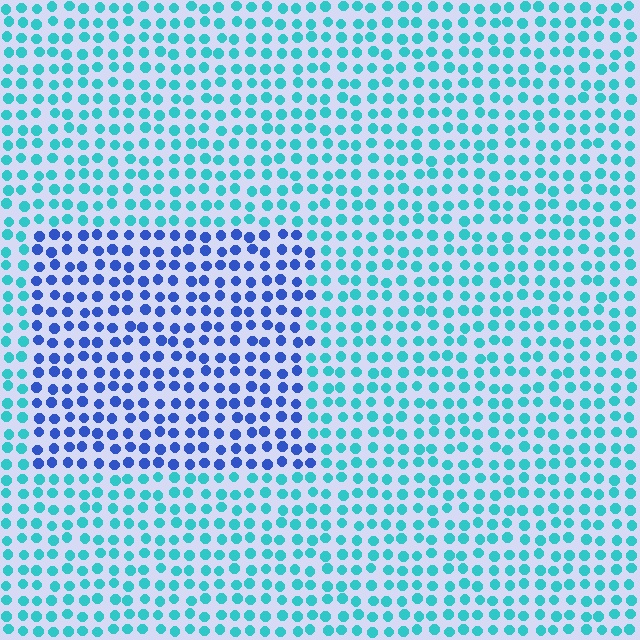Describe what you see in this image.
The image is filled with small cyan elements in a uniform arrangement. A rectangle-shaped region is visible where the elements are tinted to a slightly different hue, forming a subtle color boundary.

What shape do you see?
I see a rectangle.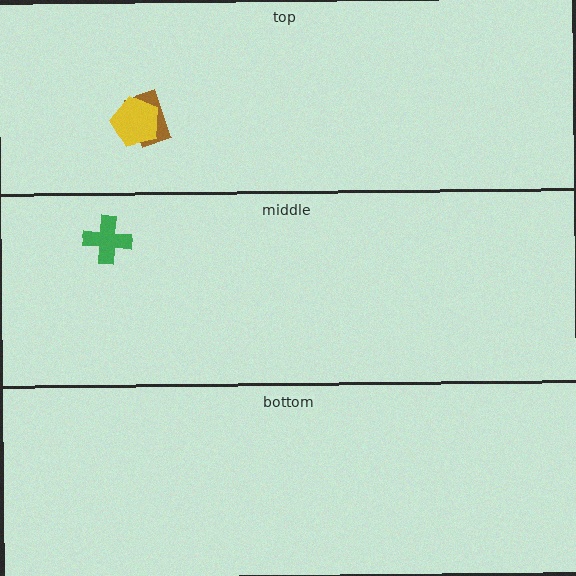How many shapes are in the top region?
2.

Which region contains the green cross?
The middle region.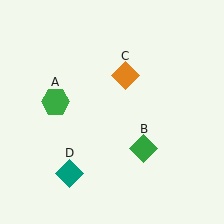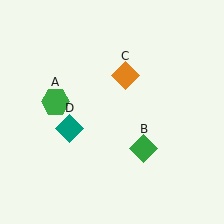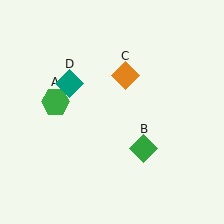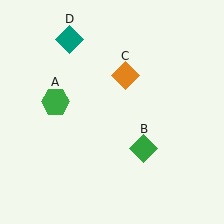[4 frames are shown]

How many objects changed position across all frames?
1 object changed position: teal diamond (object D).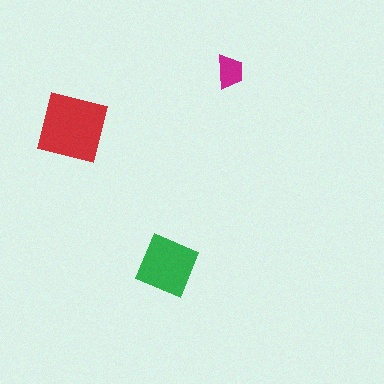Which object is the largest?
The red square.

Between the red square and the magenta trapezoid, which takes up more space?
The red square.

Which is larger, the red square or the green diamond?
The red square.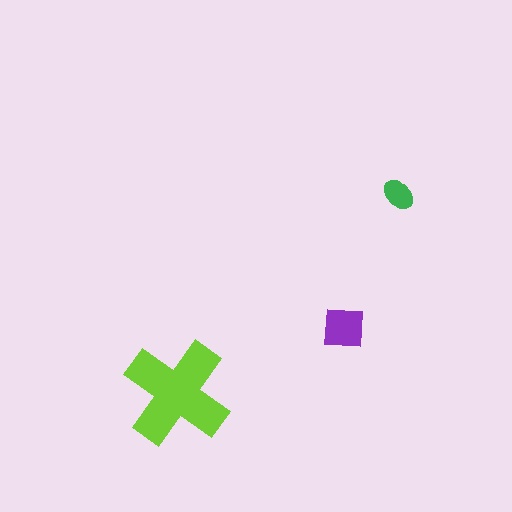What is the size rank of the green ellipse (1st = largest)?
3rd.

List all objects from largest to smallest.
The lime cross, the purple square, the green ellipse.